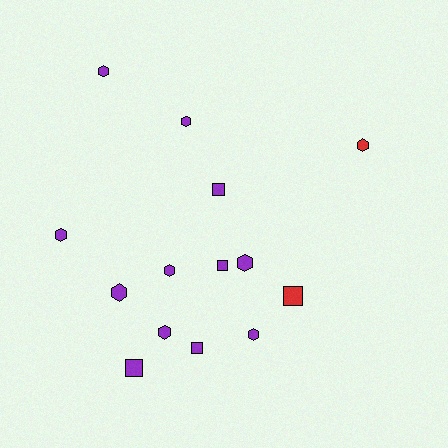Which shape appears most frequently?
Hexagon, with 9 objects.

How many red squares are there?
There is 1 red square.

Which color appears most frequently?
Purple, with 12 objects.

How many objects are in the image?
There are 14 objects.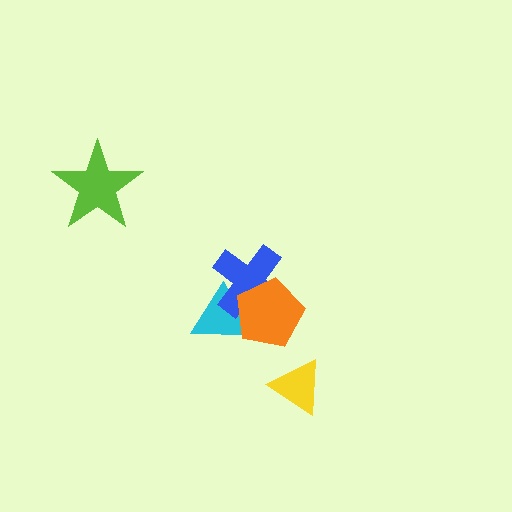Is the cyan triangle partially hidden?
Yes, it is partially covered by another shape.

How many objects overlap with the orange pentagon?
2 objects overlap with the orange pentagon.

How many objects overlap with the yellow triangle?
0 objects overlap with the yellow triangle.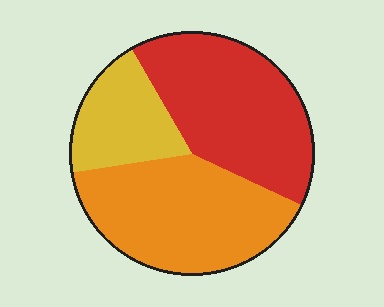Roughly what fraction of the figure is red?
Red takes up about two fifths (2/5) of the figure.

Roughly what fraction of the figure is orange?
Orange takes up about two fifths (2/5) of the figure.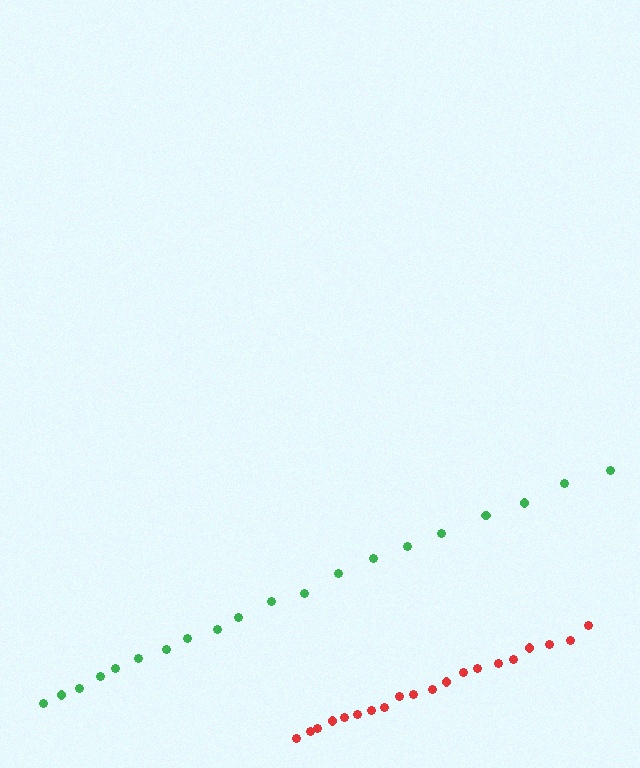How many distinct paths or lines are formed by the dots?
There are 2 distinct paths.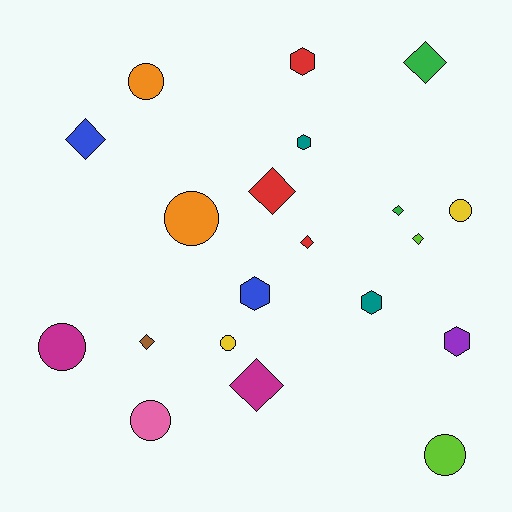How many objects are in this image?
There are 20 objects.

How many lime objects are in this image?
There are 2 lime objects.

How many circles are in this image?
There are 7 circles.